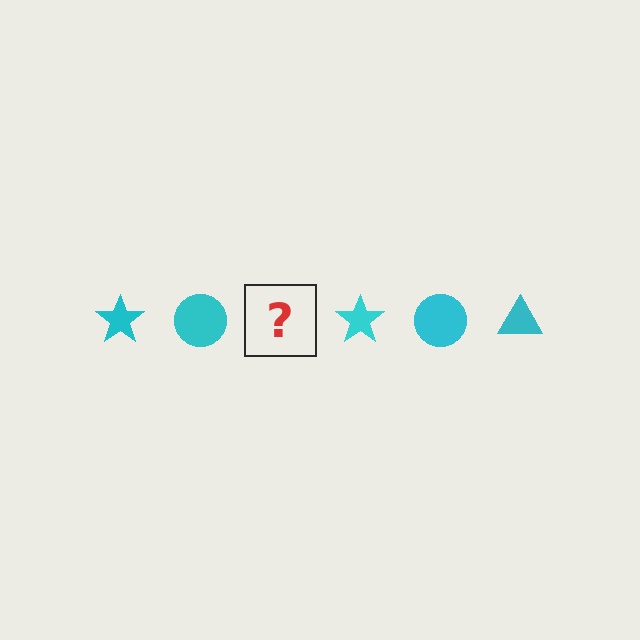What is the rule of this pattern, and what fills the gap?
The rule is that the pattern cycles through star, circle, triangle shapes in cyan. The gap should be filled with a cyan triangle.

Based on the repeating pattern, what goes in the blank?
The blank should be a cyan triangle.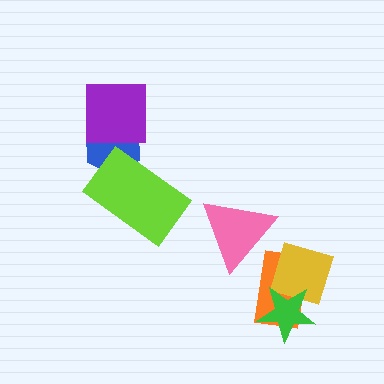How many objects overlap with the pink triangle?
0 objects overlap with the pink triangle.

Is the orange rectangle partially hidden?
Yes, it is partially covered by another shape.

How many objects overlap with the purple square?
1 object overlaps with the purple square.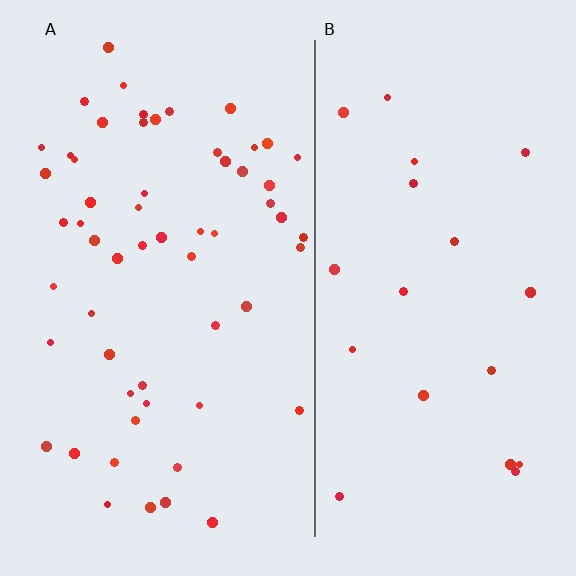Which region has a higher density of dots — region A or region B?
A (the left).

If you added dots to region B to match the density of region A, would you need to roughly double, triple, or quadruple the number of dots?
Approximately triple.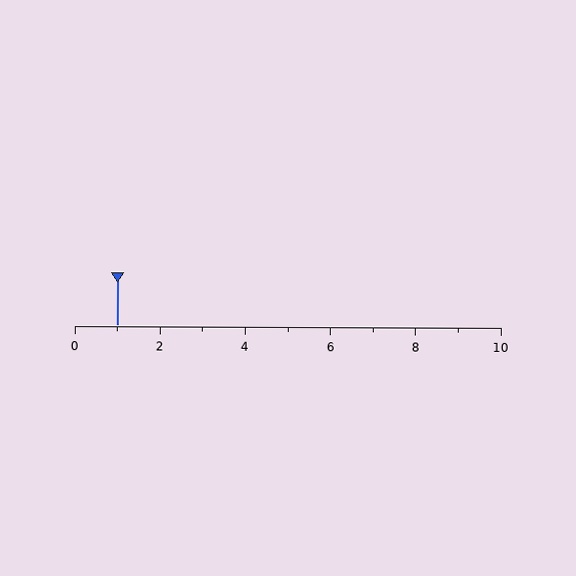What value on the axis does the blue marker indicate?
The marker indicates approximately 1.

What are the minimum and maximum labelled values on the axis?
The axis runs from 0 to 10.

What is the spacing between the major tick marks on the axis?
The major ticks are spaced 2 apart.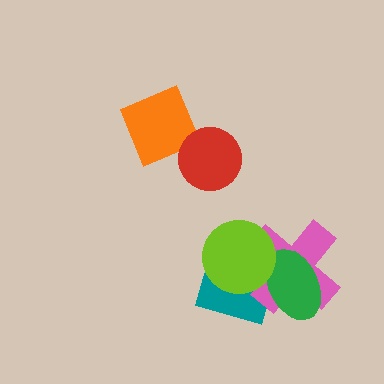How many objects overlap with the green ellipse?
3 objects overlap with the green ellipse.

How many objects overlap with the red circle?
1 object overlaps with the red circle.